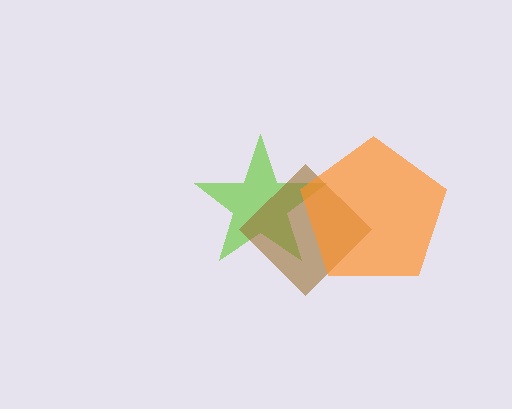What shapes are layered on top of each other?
The layered shapes are: a lime star, a brown diamond, an orange pentagon.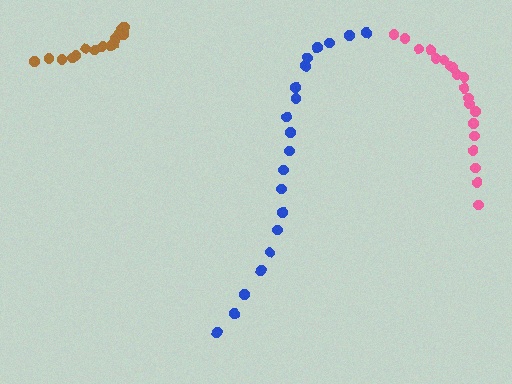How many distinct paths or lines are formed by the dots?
There are 3 distinct paths.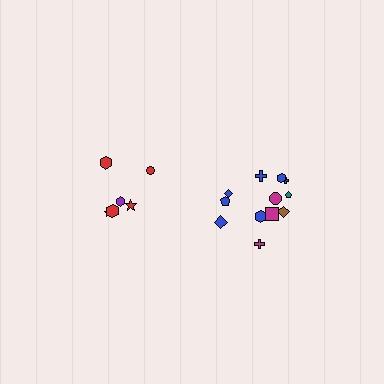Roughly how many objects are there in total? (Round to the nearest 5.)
Roughly 20 objects in total.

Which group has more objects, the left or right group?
The right group.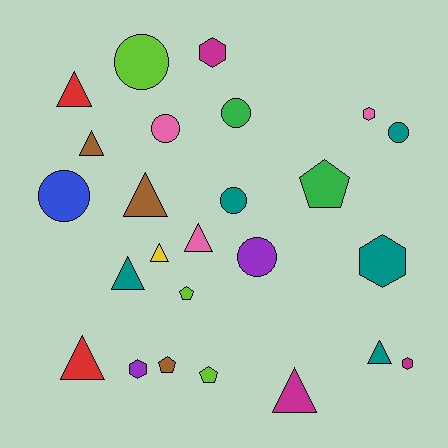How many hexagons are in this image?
There are 5 hexagons.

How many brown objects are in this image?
There are 3 brown objects.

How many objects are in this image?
There are 25 objects.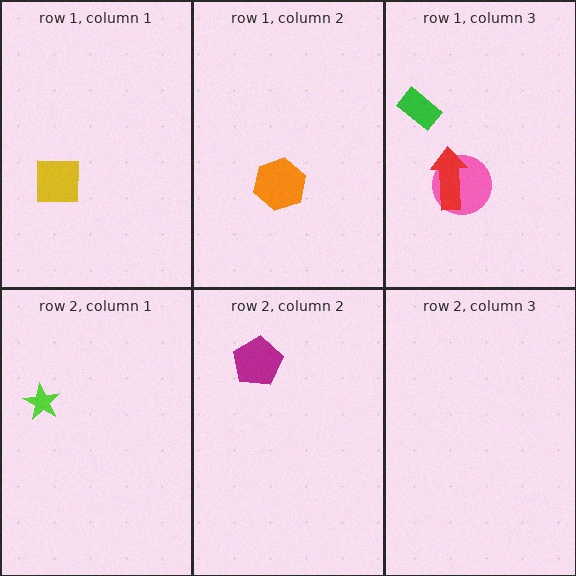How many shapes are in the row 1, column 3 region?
3.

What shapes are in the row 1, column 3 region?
The pink circle, the red arrow, the green rectangle.